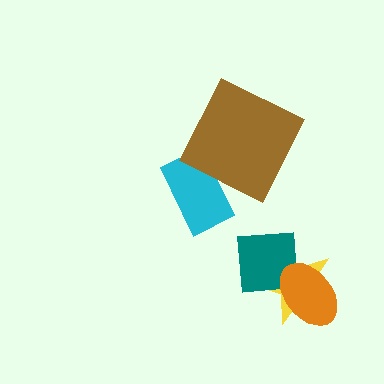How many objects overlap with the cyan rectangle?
1 object overlaps with the cyan rectangle.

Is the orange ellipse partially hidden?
No, no other shape covers it.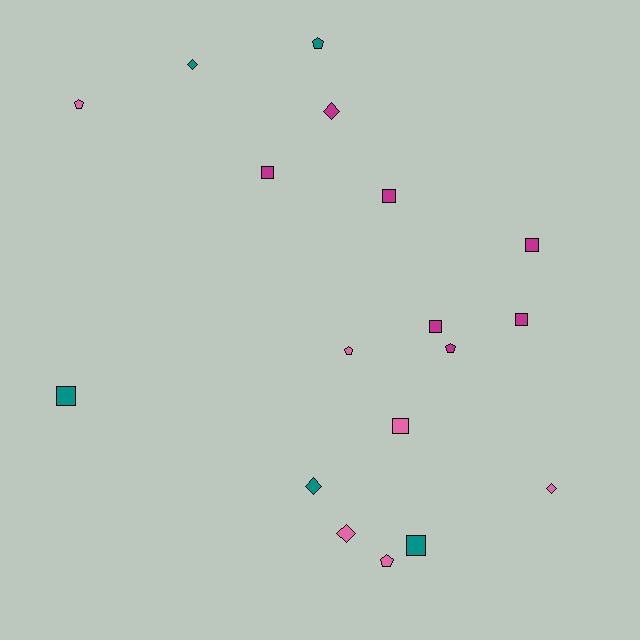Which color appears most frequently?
Magenta, with 7 objects.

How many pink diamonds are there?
There are 2 pink diamonds.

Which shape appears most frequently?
Square, with 8 objects.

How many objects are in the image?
There are 18 objects.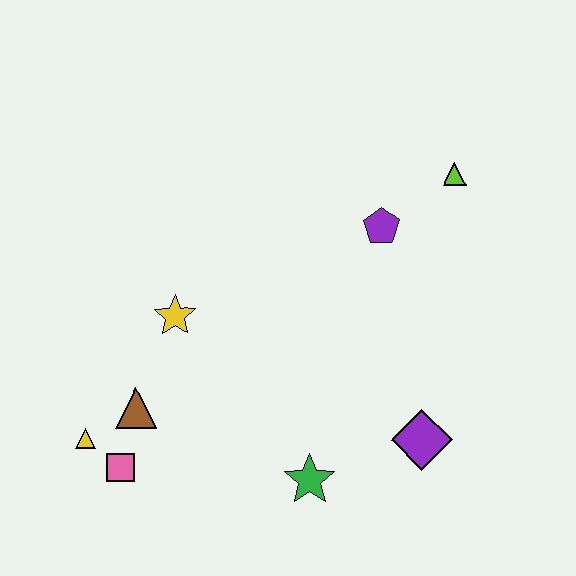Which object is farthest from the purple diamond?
The yellow triangle is farthest from the purple diamond.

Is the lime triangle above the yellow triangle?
Yes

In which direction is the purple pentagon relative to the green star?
The purple pentagon is above the green star.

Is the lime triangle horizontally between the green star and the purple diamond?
No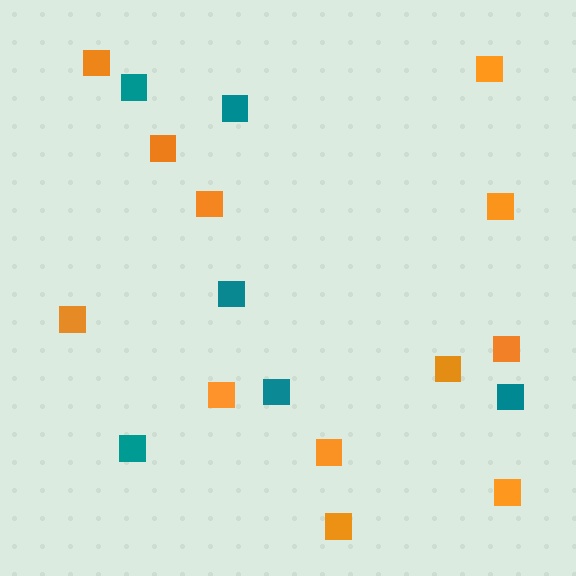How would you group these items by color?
There are 2 groups: one group of orange squares (12) and one group of teal squares (6).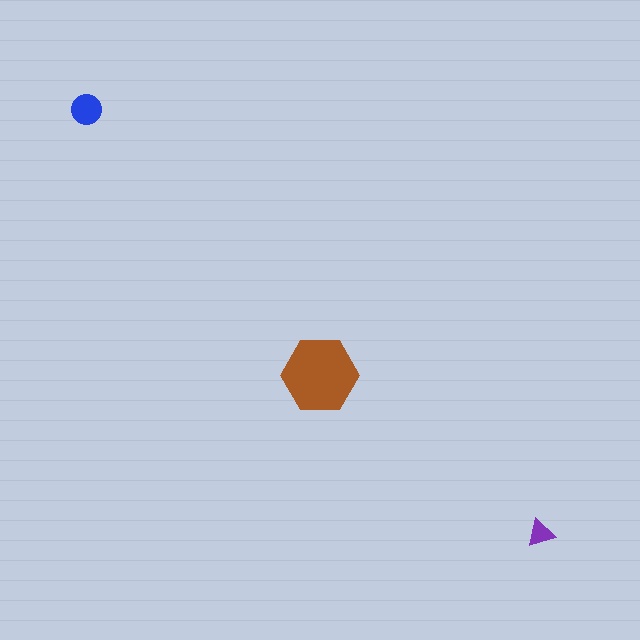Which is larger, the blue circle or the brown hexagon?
The brown hexagon.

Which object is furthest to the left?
The blue circle is leftmost.